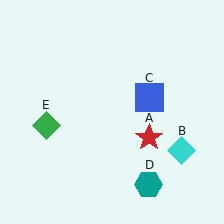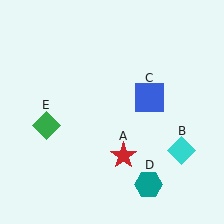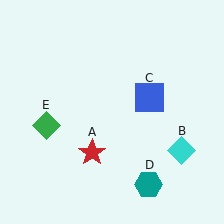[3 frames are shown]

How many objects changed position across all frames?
1 object changed position: red star (object A).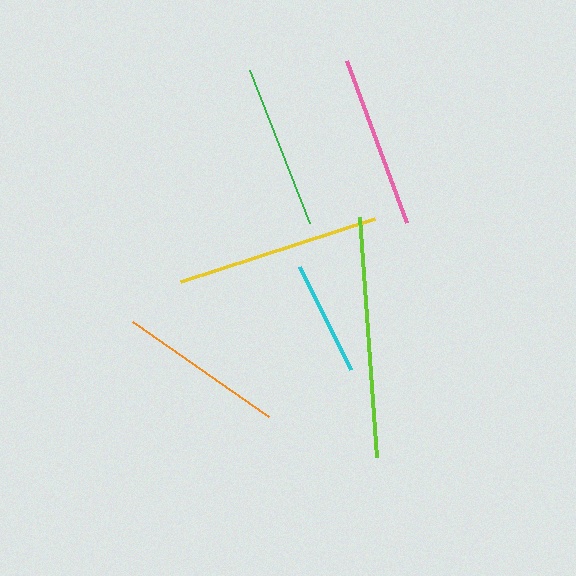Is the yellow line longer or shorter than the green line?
The yellow line is longer than the green line.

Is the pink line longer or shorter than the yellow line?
The yellow line is longer than the pink line.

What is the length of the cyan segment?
The cyan segment is approximately 115 pixels long.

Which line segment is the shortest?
The cyan line is the shortest at approximately 115 pixels.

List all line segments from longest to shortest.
From longest to shortest: lime, yellow, pink, orange, green, cyan.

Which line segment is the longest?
The lime line is the longest at approximately 241 pixels.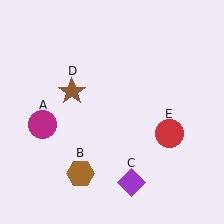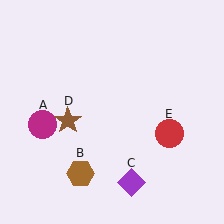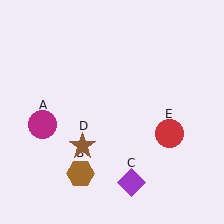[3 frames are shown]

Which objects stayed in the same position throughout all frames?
Magenta circle (object A) and brown hexagon (object B) and purple diamond (object C) and red circle (object E) remained stationary.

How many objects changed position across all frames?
1 object changed position: brown star (object D).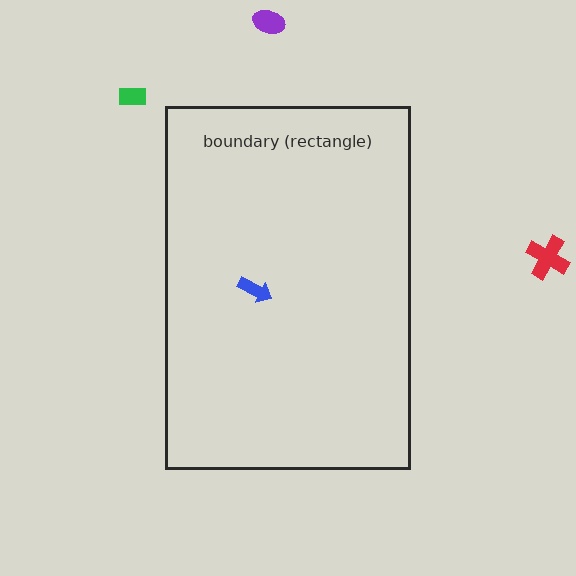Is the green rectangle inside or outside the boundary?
Outside.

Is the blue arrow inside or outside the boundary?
Inside.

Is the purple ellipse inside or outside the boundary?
Outside.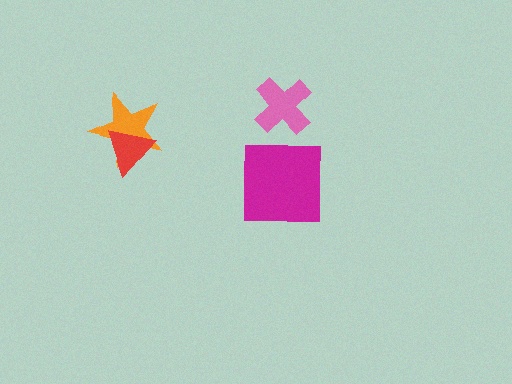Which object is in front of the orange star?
The red triangle is in front of the orange star.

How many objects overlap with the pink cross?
0 objects overlap with the pink cross.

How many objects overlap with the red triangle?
1 object overlaps with the red triangle.